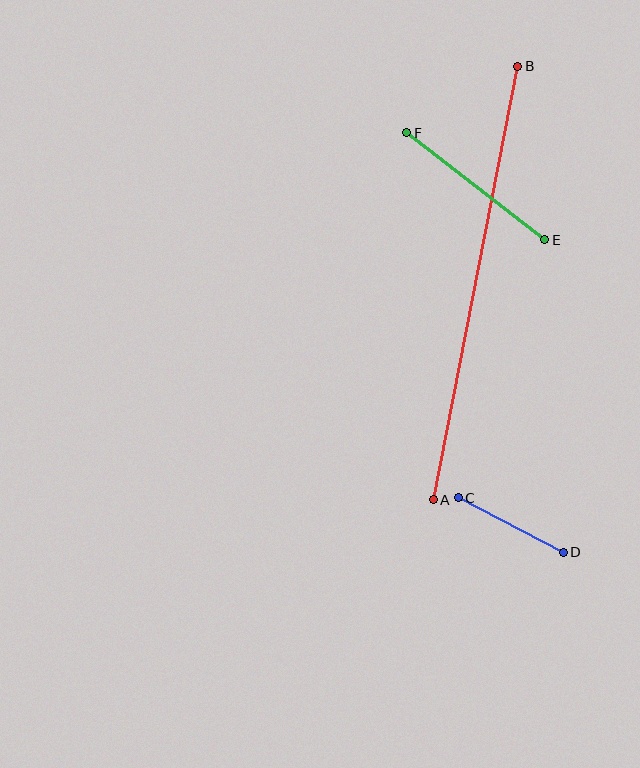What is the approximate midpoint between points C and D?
The midpoint is at approximately (511, 525) pixels.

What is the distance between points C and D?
The distance is approximately 119 pixels.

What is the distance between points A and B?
The distance is approximately 442 pixels.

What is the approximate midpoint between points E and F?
The midpoint is at approximately (476, 186) pixels.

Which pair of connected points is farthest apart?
Points A and B are farthest apart.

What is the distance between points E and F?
The distance is approximately 174 pixels.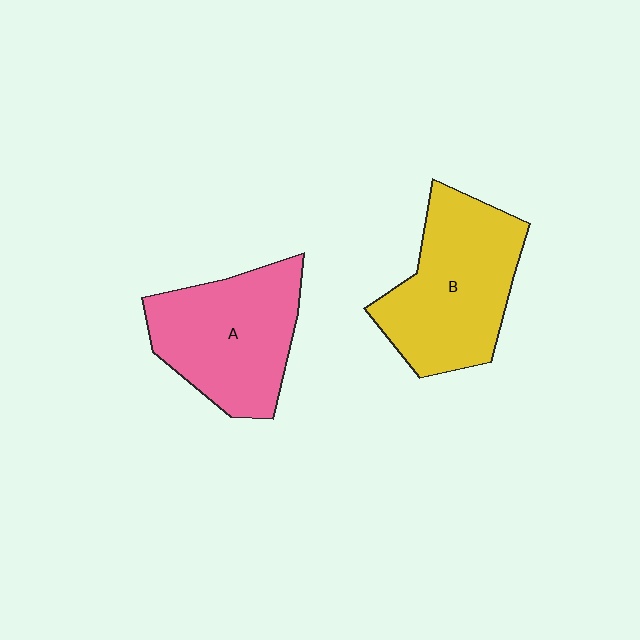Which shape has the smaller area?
Shape A (pink).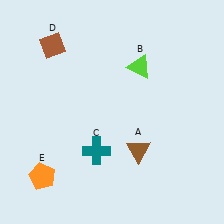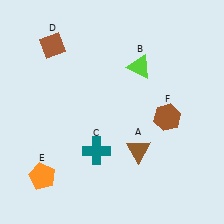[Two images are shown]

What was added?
A brown hexagon (F) was added in Image 2.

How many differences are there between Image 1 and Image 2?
There is 1 difference between the two images.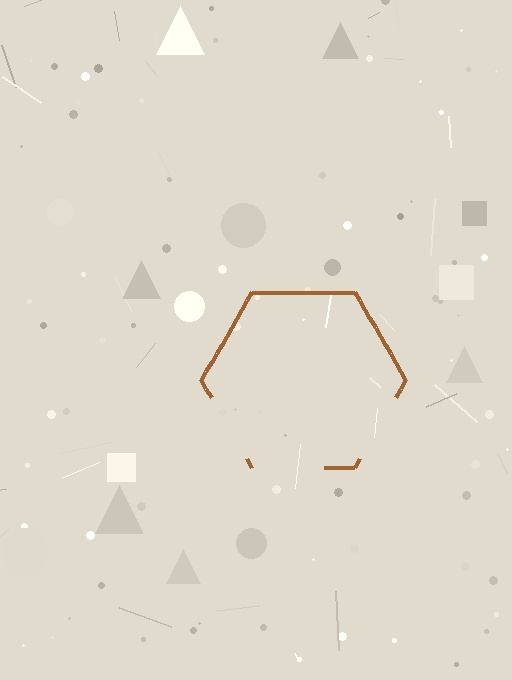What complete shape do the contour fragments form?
The contour fragments form a hexagon.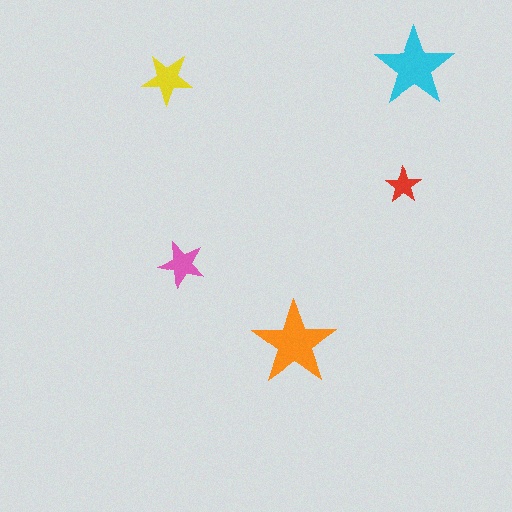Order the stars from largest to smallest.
the orange one, the cyan one, the yellow one, the pink one, the red one.